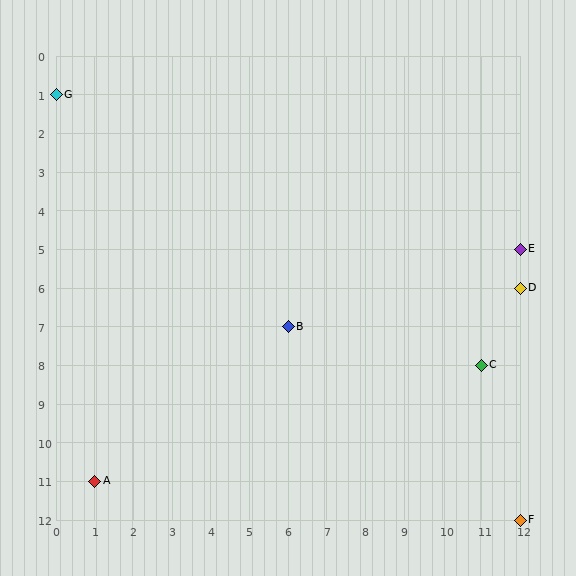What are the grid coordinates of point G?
Point G is at grid coordinates (0, 1).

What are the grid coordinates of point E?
Point E is at grid coordinates (12, 5).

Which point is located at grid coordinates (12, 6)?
Point D is at (12, 6).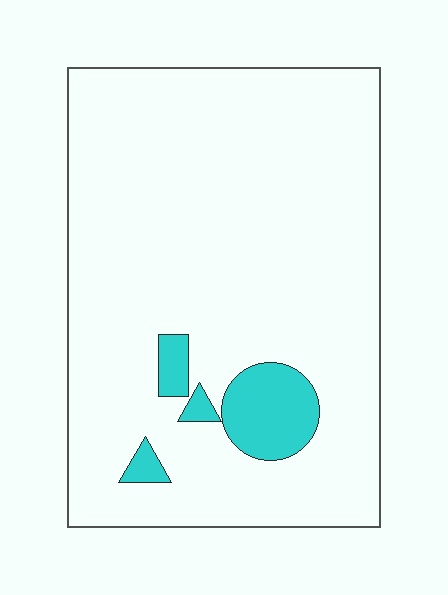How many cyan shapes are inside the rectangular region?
4.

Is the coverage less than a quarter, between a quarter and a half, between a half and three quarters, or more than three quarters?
Less than a quarter.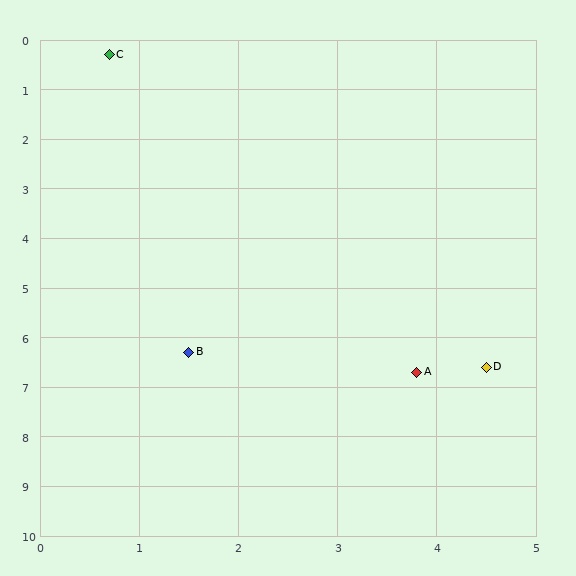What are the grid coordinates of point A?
Point A is at approximately (3.8, 6.7).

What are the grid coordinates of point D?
Point D is at approximately (4.5, 6.6).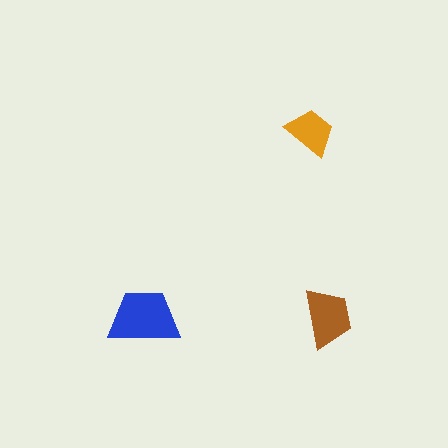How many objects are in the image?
There are 3 objects in the image.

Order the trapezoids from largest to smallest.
the blue one, the brown one, the orange one.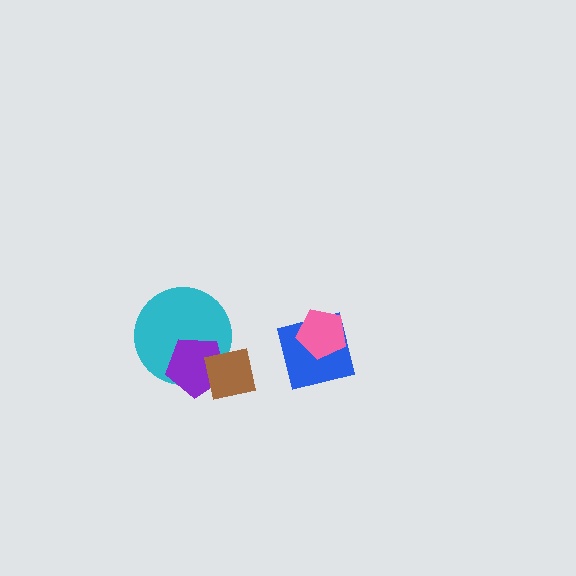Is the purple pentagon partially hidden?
Yes, it is partially covered by another shape.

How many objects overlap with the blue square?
1 object overlaps with the blue square.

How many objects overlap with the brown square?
2 objects overlap with the brown square.